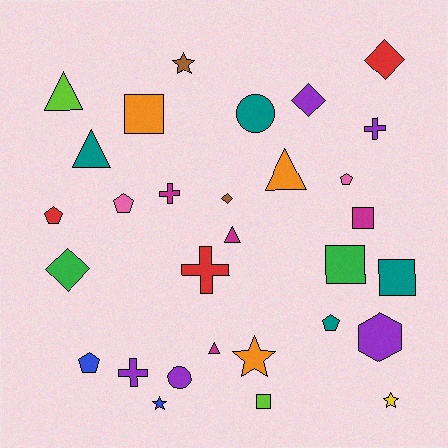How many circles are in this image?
There are 2 circles.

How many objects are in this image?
There are 30 objects.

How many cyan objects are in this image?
There are no cyan objects.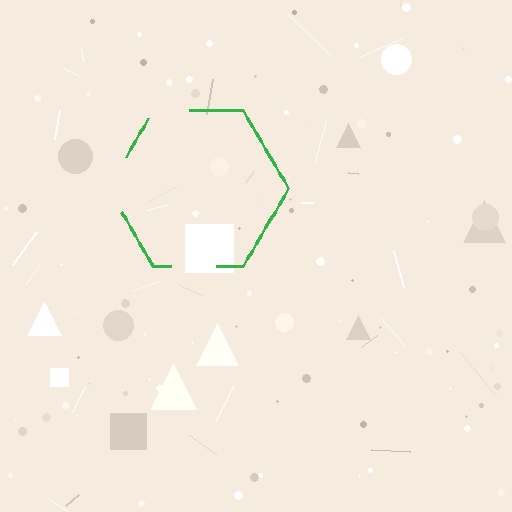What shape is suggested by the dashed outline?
The dashed outline suggests a hexagon.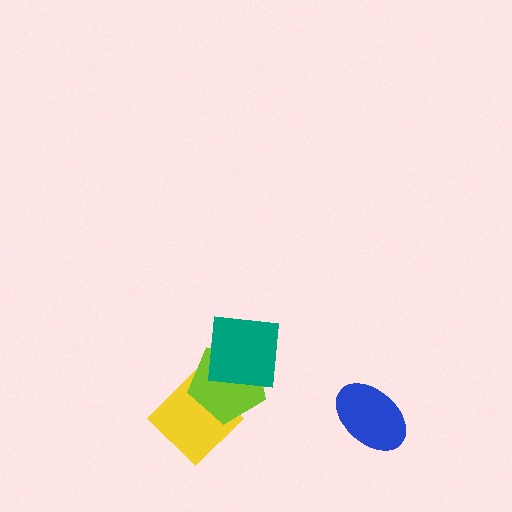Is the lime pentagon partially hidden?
Yes, it is partially covered by another shape.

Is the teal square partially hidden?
No, no other shape covers it.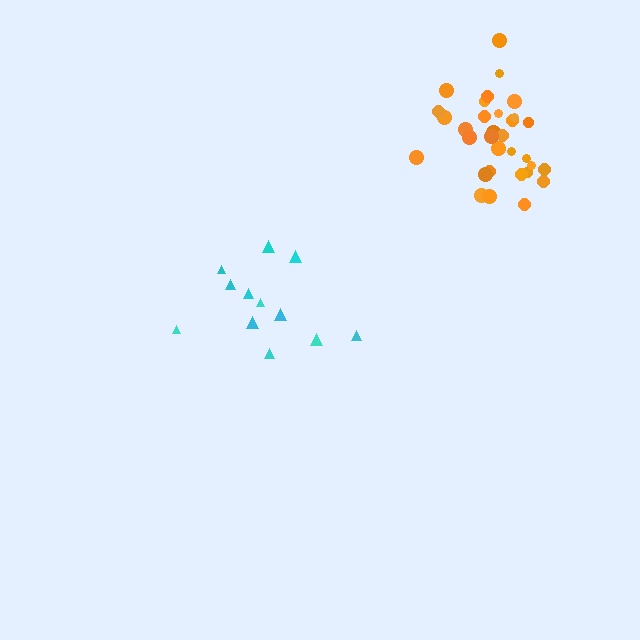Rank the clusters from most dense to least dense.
orange, cyan.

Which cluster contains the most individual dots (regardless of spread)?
Orange (33).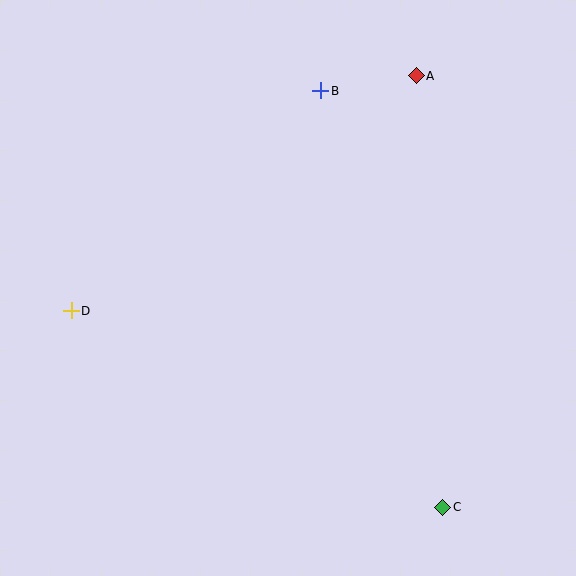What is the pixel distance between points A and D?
The distance between A and D is 417 pixels.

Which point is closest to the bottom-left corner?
Point D is closest to the bottom-left corner.